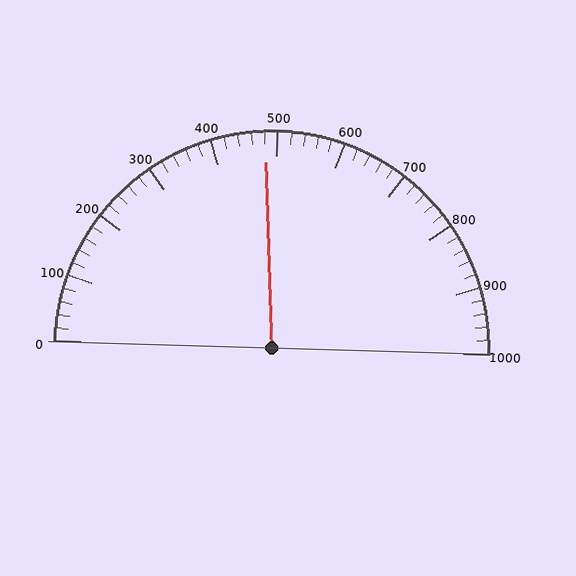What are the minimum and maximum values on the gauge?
The gauge ranges from 0 to 1000.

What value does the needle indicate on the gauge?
The needle indicates approximately 480.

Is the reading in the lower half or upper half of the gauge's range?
The reading is in the lower half of the range (0 to 1000).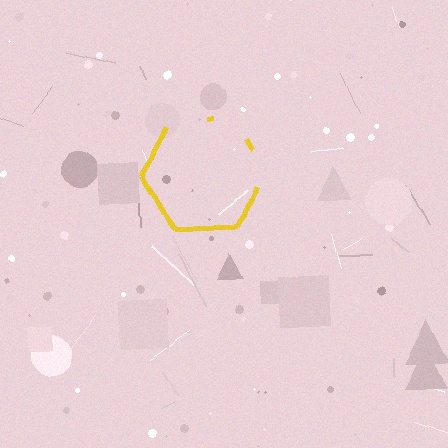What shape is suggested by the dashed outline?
The dashed outline suggests a hexagon.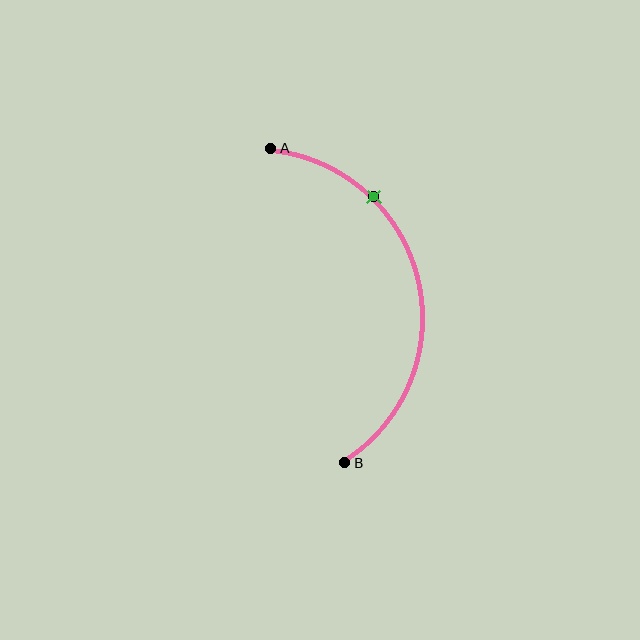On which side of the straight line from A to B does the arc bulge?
The arc bulges to the right of the straight line connecting A and B.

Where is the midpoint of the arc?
The arc midpoint is the point on the curve farthest from the straight line joining A and B. It sits to the right of that line.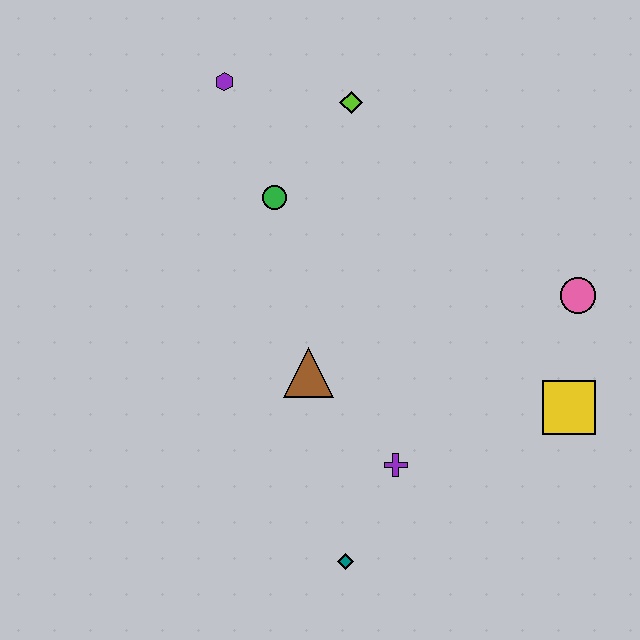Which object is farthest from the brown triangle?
The purple hexagon is farthest from the brown triangle.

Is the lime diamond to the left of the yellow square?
Yes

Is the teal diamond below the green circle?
Yes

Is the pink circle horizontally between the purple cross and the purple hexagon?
No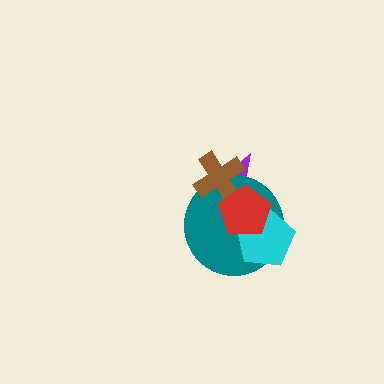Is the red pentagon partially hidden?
No, no other shape covers it.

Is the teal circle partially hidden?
Yes, it is partially covered by another shape.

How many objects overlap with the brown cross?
3 objects overlap with the brown cross.